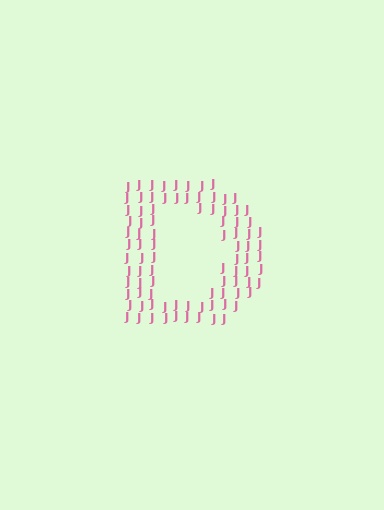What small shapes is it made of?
It is made of small letter J's.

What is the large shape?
The large shape is the letter D.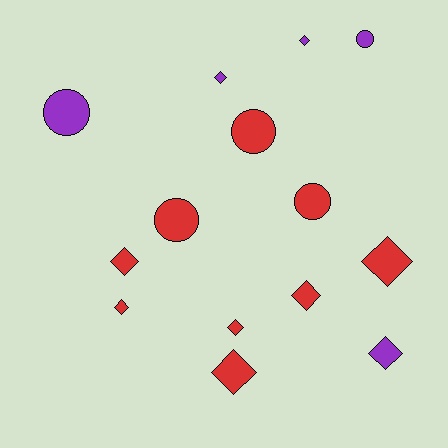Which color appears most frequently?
Red, with 9 objects.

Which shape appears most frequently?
Diamond, with 9 objects.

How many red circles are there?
There are 3 red circles.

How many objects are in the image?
There are 14 objects.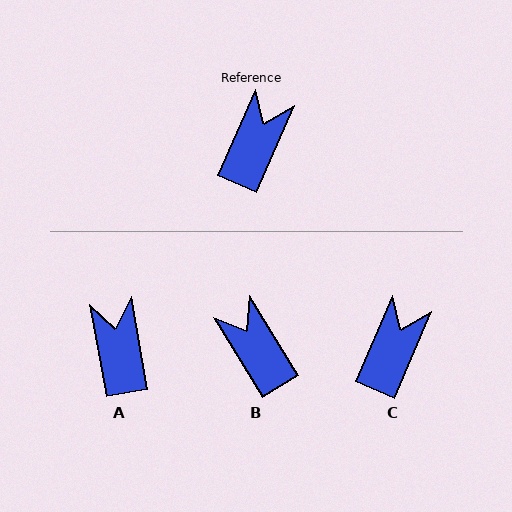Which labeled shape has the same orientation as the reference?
C.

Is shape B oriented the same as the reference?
No, it is off by about 54 degrees.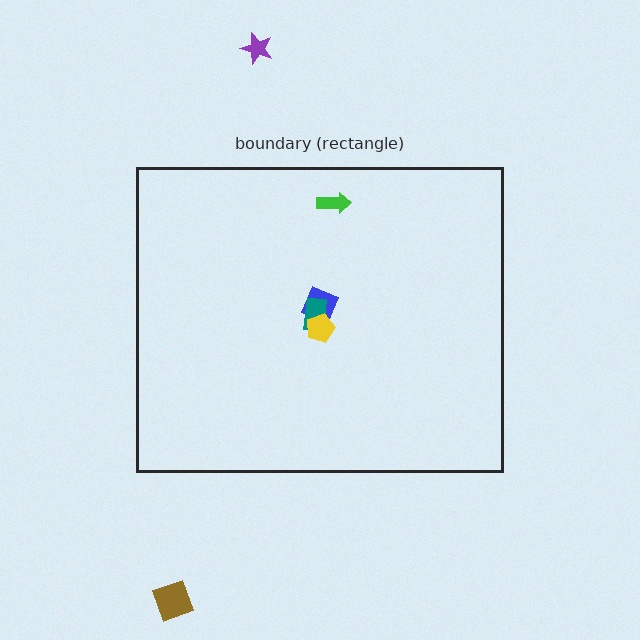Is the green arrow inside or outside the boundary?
Inside.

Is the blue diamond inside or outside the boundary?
Inside.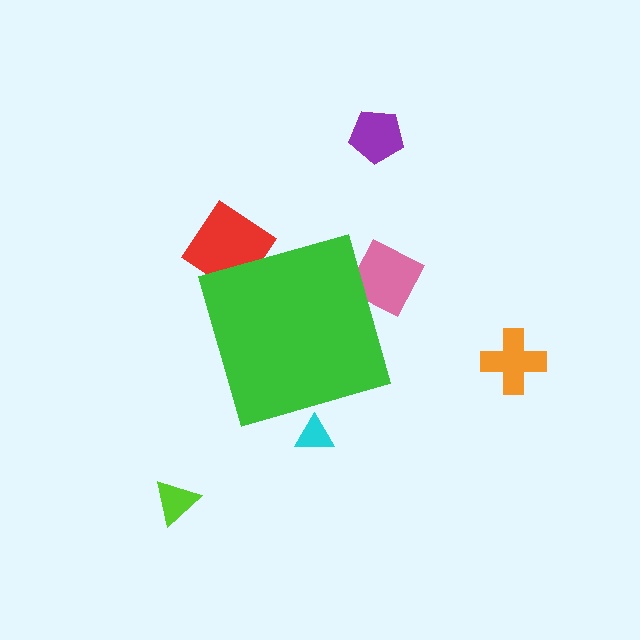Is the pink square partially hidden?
Yes, the pink square is partially hidden behind the green diamond.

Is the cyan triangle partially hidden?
Yes, the cyan triangle is partially hidden behind the green diamond.